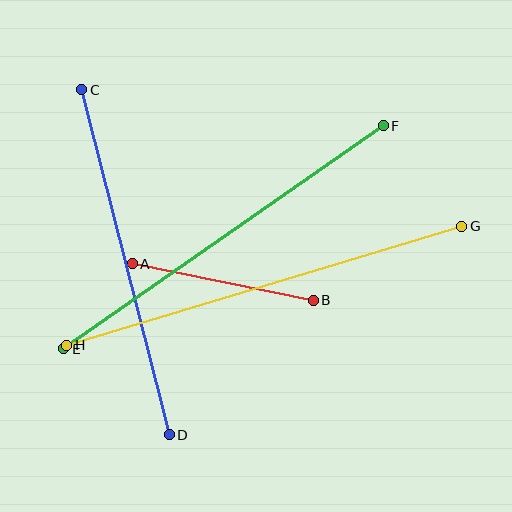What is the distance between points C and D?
The distance is approximately 356 pixels.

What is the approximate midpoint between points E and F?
The midpoint is at approximately (224, 237) pixels.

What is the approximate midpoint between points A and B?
The midpoint is at approximately (223, 282) pixels.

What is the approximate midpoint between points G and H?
The midpoint is at approximately (264, 286) pixels.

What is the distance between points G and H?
The distance is approximately 413 pixels.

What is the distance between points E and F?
The distance is approximately 390 pixels.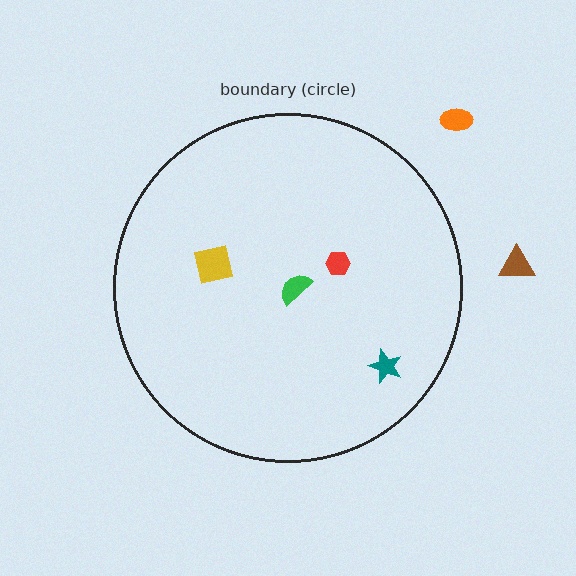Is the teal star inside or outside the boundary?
Inside.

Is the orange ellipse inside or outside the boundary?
Outside.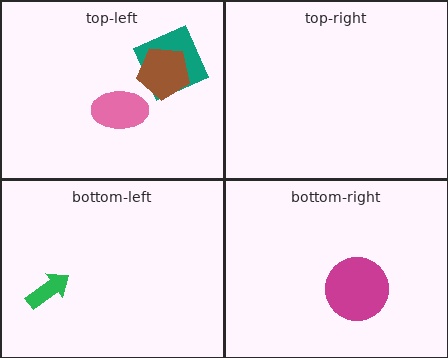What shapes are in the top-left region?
The pink ellipse, the teal square, the brown pentagon.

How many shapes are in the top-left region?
3.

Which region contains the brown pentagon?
The top-left region.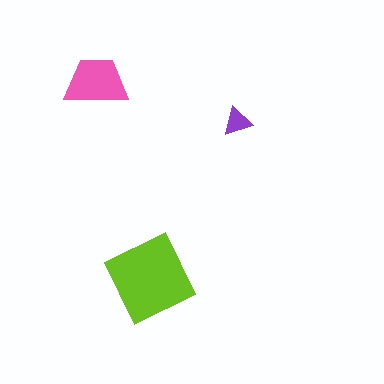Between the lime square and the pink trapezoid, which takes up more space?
The lime square.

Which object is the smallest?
The purple triangle.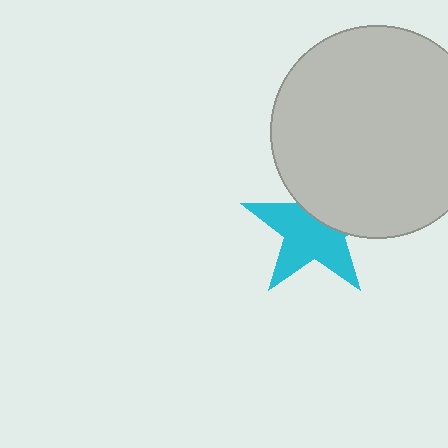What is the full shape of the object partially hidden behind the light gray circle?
The partially hidden object is a cyan star.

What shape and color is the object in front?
The object in front is a light gray circle.